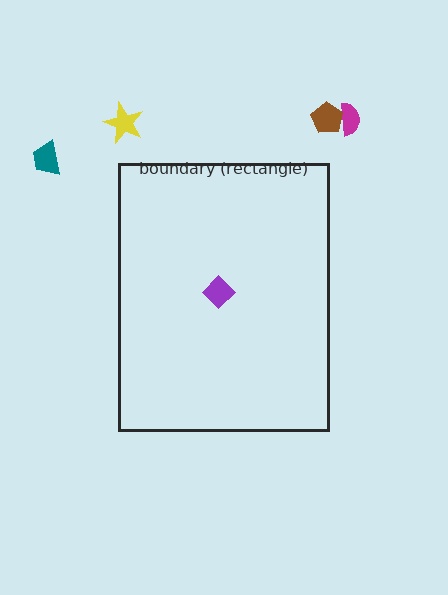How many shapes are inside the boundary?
1 inside, 4 outside.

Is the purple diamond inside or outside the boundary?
Inside.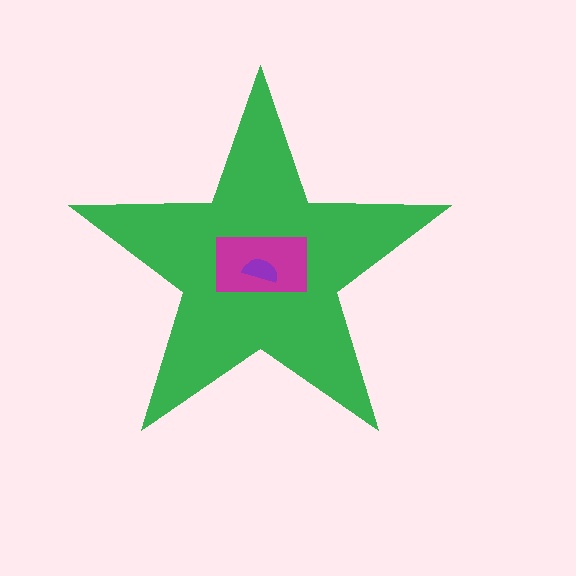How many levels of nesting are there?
3.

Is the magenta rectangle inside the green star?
Yes.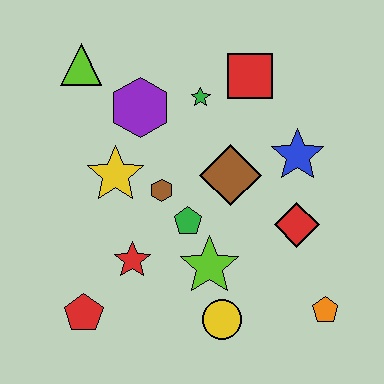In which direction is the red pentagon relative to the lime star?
The red pentagon is to the left of the lime star.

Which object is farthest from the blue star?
The red pentagon is farthest from the blue star.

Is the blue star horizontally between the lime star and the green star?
No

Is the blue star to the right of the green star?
Yes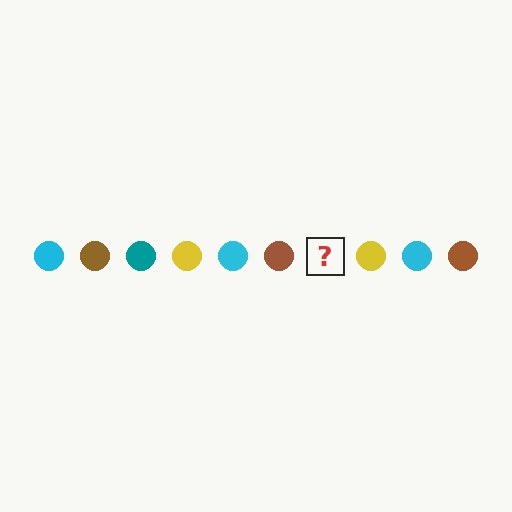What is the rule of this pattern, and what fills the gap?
The rule is that the pattern cycles through cyan, brown, teal, yellow circles. The gap should be filled with a teal circle.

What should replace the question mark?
The question mark should be replaced with a teal circle.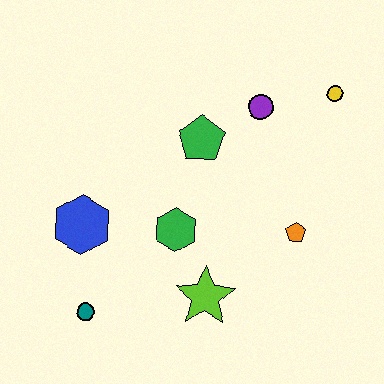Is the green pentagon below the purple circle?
Yes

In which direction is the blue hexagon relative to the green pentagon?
The blue hexagon is to the left of the green pentagon.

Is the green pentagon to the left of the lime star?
Yes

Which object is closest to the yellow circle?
The purple circle is closest to the yellow circle.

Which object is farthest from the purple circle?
The teal circle is farthest from the purple circle.